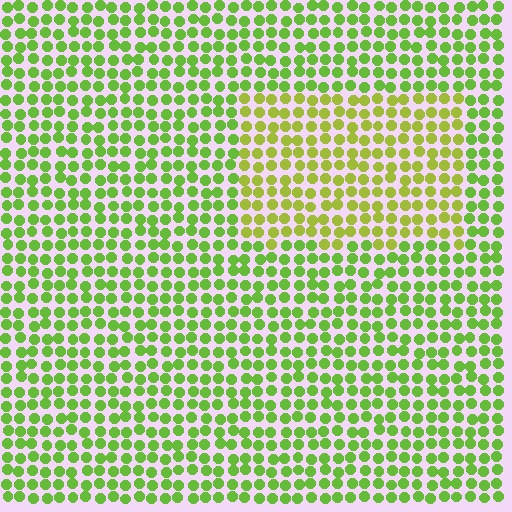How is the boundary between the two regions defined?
The boundary is defined purely by a slight shift in hue (about 26 degrees). Spacing, size, and orientation are identical on both sides.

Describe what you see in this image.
The image is filled with small lime elements in a uniform arrangement. A rectangle-shaped region is visible where the elements are tinted to a slightly different hue, forming a subtle color boundary.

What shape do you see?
I see a rectangle.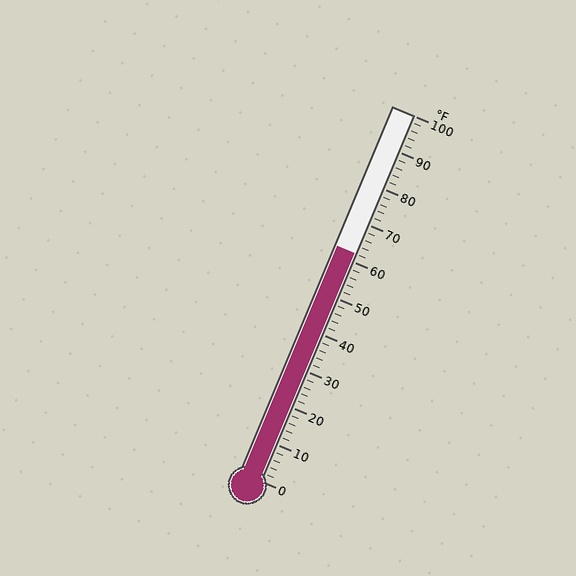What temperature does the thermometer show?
The thermometer shows approximately 62°F.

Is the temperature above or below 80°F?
The temperature is below 80°F.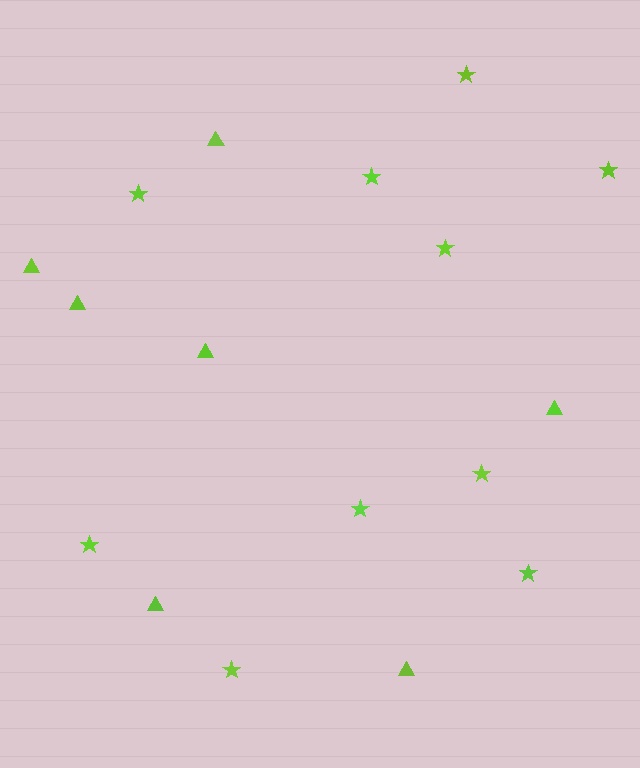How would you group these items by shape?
There are 2 groups: one group of stars (10) and one group of triangles (7).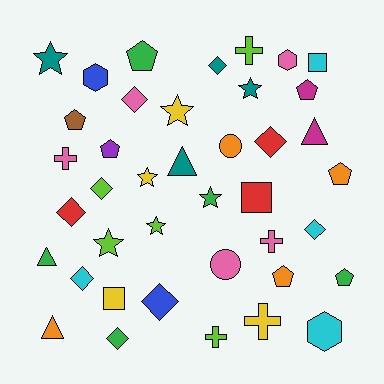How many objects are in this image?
There are 40 objects.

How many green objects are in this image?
There are 5 green objects.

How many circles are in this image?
There are 2 circles.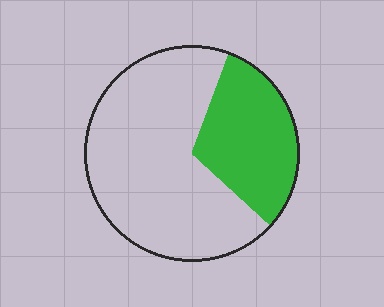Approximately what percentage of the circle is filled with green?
Approximately 30%.